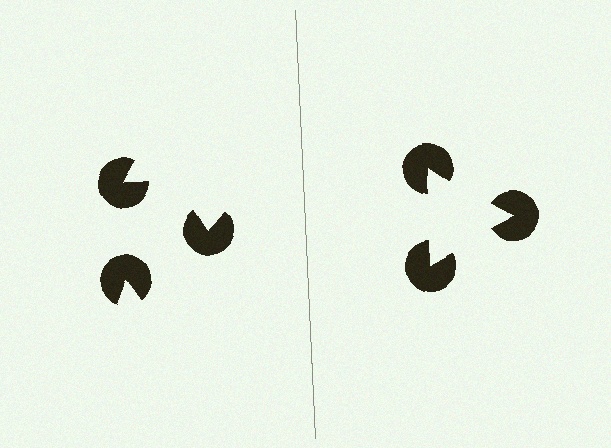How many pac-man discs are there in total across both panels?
6 — 3 on each side.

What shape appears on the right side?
An illusory triangle.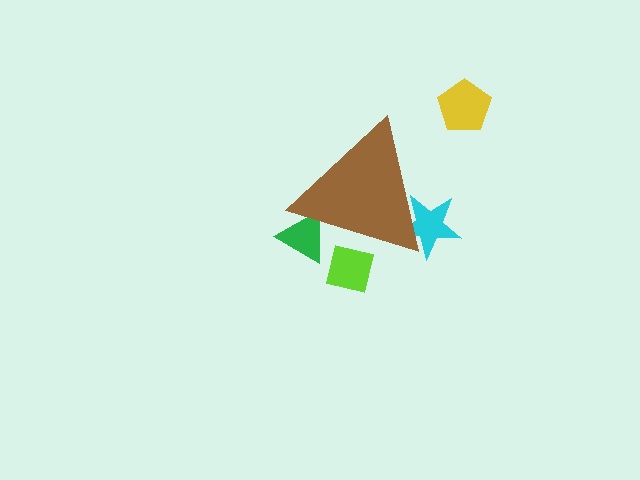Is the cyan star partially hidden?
Yes, the cyan star is partially hidden behind the brown triangle.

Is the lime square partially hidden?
Yes, the lime square is partially hidden behind the brown triangle.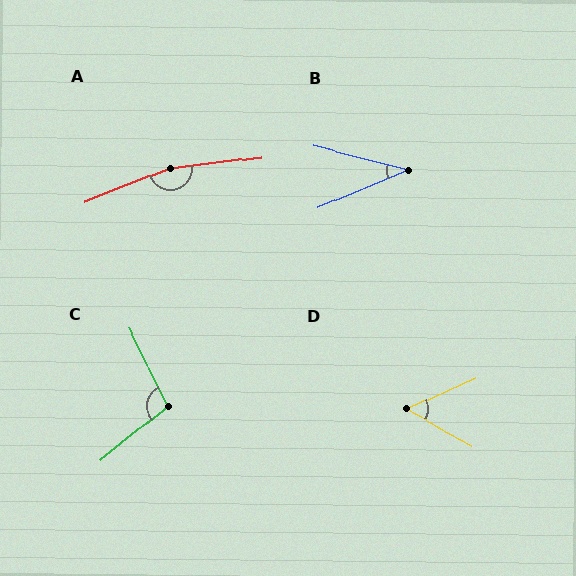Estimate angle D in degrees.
Approximately 53 degrees.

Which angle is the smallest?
B, at approximately 37 degrees.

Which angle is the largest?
A, at approximately 165 degrees.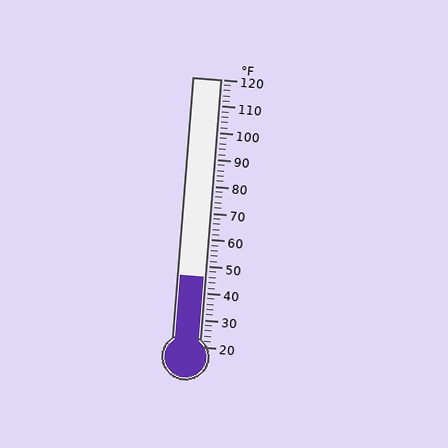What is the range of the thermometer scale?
The thermometer scale ranges from 20°F to 120°F.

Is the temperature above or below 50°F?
The temperature is below 50°F.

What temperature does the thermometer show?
The thermometer shows approximately 46°F.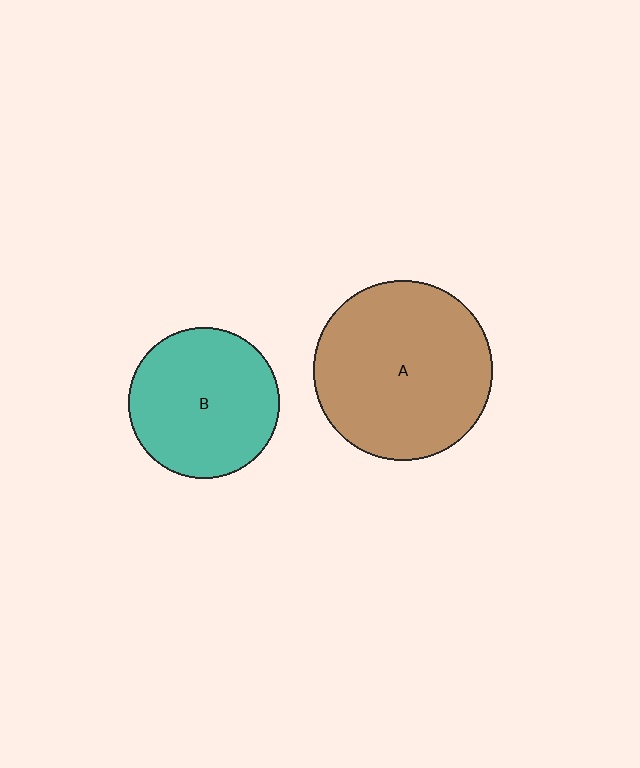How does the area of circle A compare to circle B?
Approximately 1.4 times.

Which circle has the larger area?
Circle A (brown).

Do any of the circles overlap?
No, none of the circles overlap.